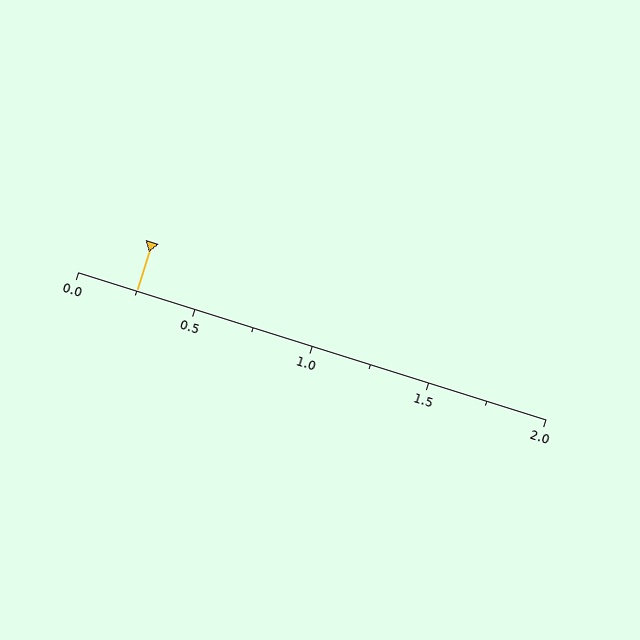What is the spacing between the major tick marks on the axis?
The major ticks are spaced 0.5 apart.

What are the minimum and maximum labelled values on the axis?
The axis runs from 0.0 to 2.0.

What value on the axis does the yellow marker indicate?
The marker indicates approximately 0.25.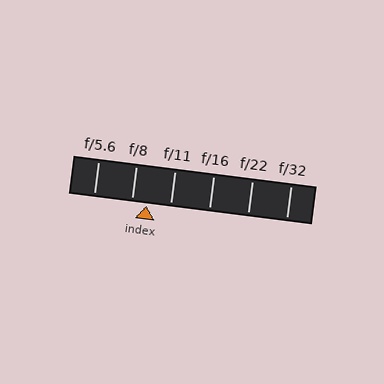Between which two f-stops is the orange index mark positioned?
The index mark is between f/8 and f/11.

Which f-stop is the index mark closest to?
The index mark is closest to f/8.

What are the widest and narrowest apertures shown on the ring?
The widest aperture shown is f/5.6 and the narrowest is f/32.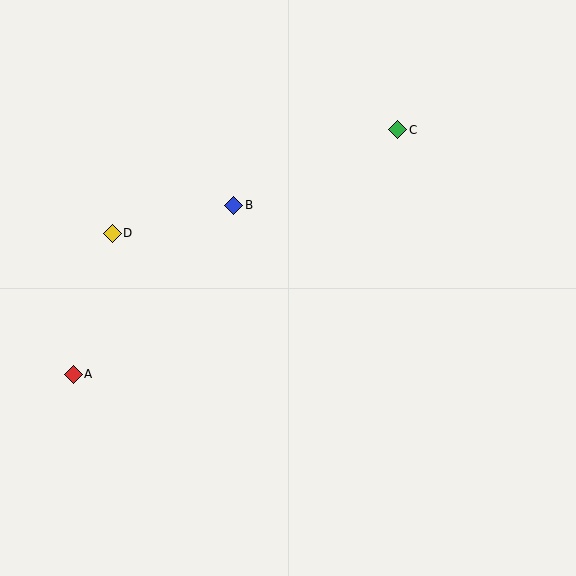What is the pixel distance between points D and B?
The distance between D and B is 124 pixels.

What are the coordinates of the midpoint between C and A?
The midpoint between C and A is at (236, 252).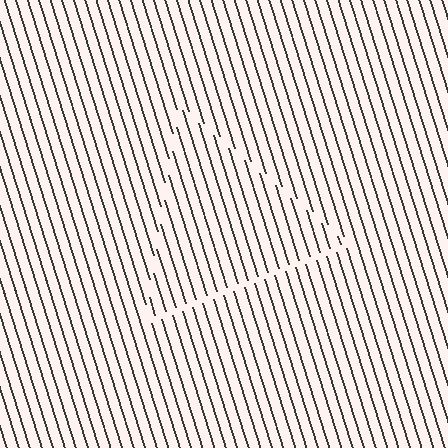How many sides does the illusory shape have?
3 sides — the line-ends trace a triangle.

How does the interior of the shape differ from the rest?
The interior of the shape contains the same grating, shifted by half a period — the contour is defined by the phase discontinuity where line-ends from the inner and outer gratings abut.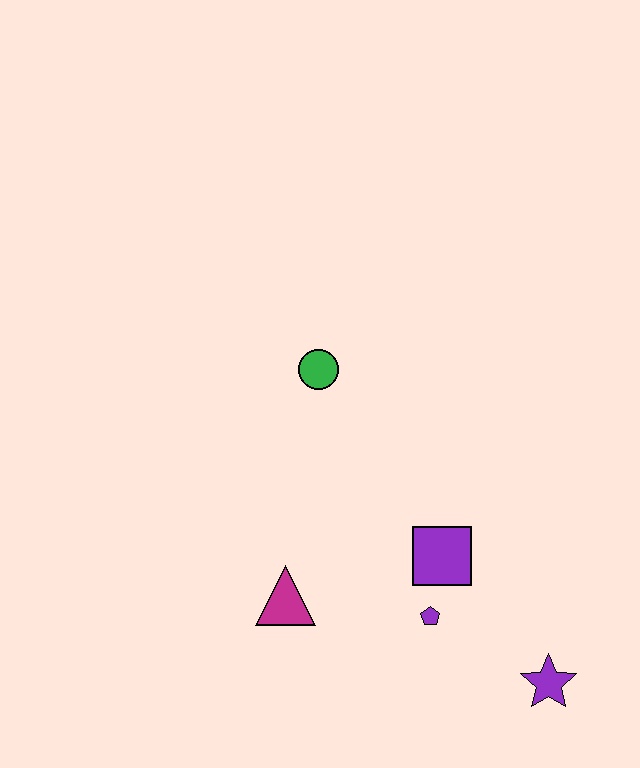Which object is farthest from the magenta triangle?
The purple star is farthest from the magenta triangle.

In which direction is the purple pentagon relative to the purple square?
The purple pentagon is below the purple square.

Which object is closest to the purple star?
The purple pentagon is closest to the purple star.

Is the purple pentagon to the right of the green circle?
Yes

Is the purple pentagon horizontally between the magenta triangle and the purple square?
Yes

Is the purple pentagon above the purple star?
Yes